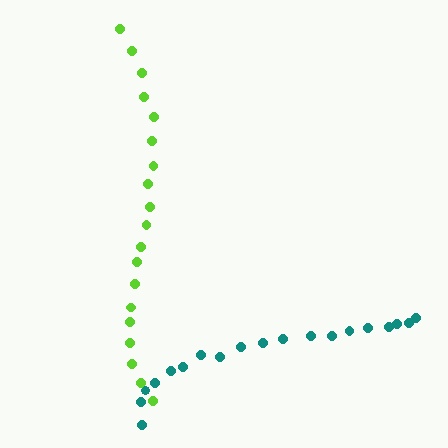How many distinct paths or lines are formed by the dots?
There are 2 distinct paths.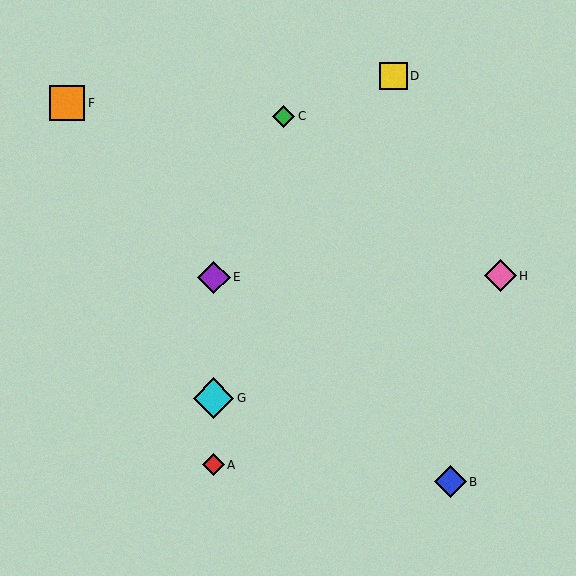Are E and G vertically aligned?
Yes, both are at x≈214.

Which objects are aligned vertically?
Objects A, E, G are aligned vertically.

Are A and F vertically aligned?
No, A is at x≈214 and F is at x≈67.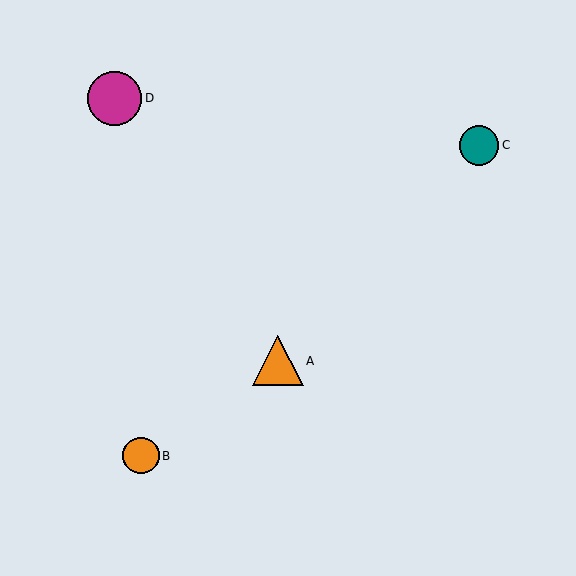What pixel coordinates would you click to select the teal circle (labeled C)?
Click at (479, 145) to select the teal circle C.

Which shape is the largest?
The magenta circle (labeled D) is the largest.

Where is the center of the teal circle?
The center of the teal circle is at (479, 145).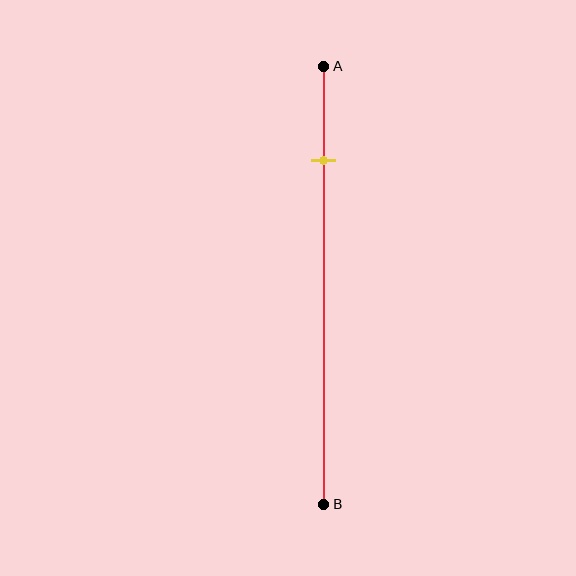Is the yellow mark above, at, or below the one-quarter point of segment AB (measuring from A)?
The yellow mark is above the one-quarter point of segment AB.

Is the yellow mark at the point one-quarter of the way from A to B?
No, the mark is at about 20% from A, not at the 25% one-quarter point.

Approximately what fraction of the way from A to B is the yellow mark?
The yellow mark is approximately 20% of the way from A to B.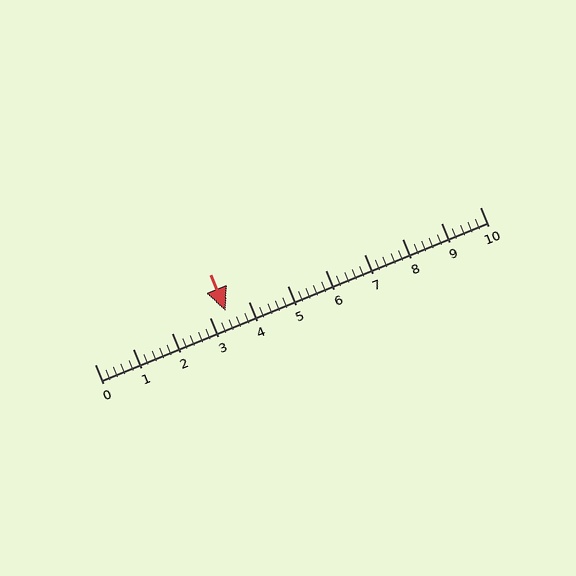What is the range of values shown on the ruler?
The ruler shows values from 0 to 10.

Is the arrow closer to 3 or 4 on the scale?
The arrow is closer to 3.